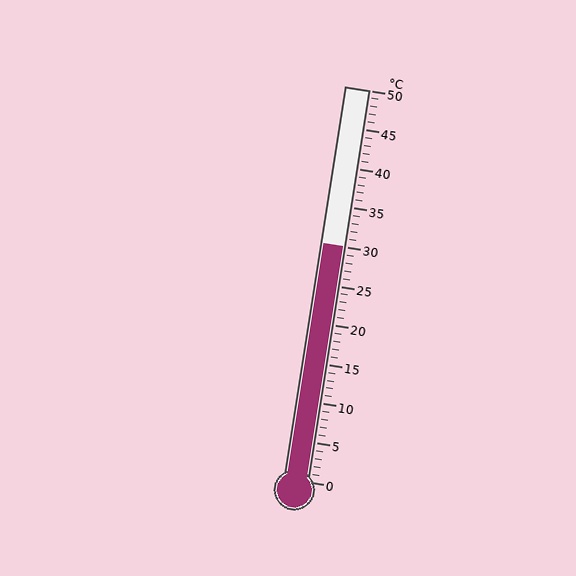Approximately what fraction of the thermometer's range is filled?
The thermometer is filled to approximately 60% of its range.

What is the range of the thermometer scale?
The thermometer scale ranges from 0°C to 50°C.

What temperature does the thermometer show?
The thermometer shows approximately 30°C.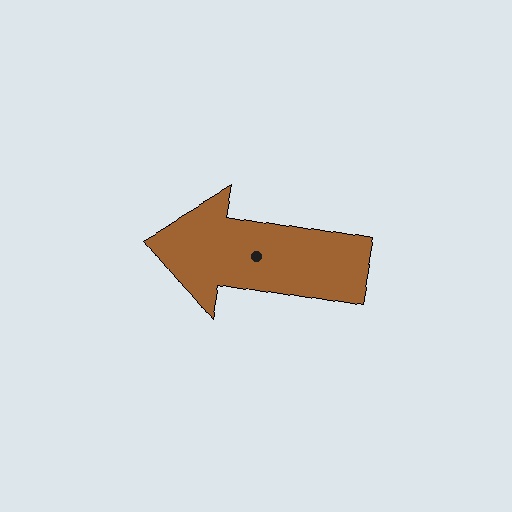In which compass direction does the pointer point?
West.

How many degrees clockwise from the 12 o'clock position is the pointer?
Approximately 280 degrees.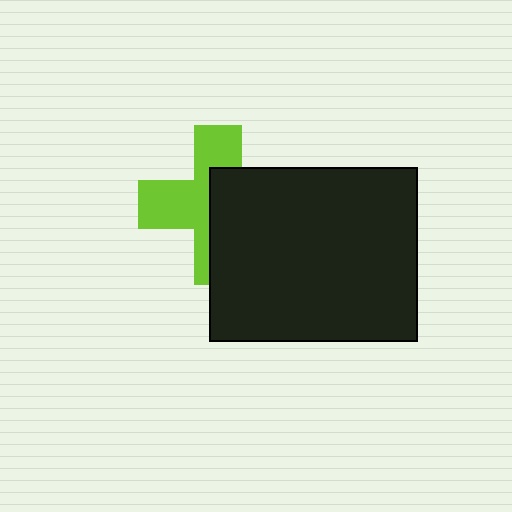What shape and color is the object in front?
The object in front is a black rectangle.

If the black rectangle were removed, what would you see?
You would see the complete lime cross.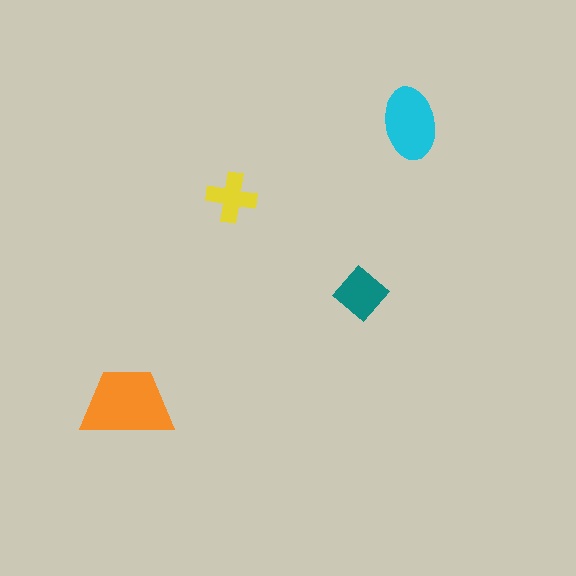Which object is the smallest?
The yellow cross.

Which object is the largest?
The orange trapezoid.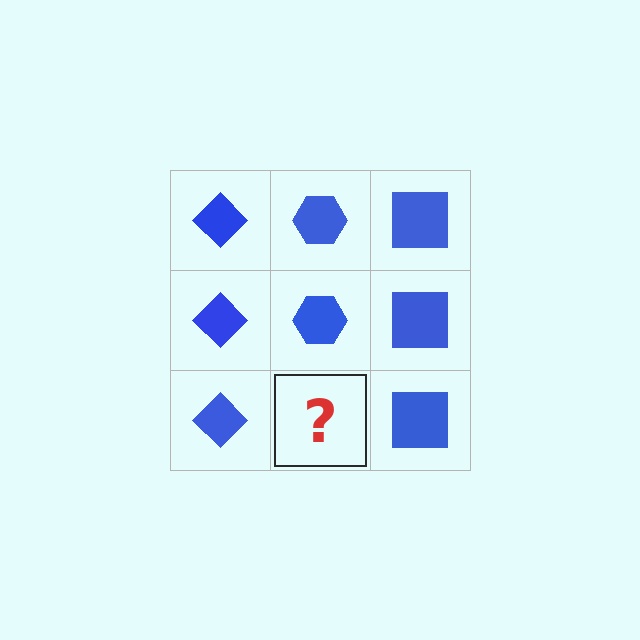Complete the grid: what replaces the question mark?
The question mark should be replaced with a blue hexagon.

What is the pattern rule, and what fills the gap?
The rule is that each column has a consistent shape. The gap should be filled with a blue hexagon.